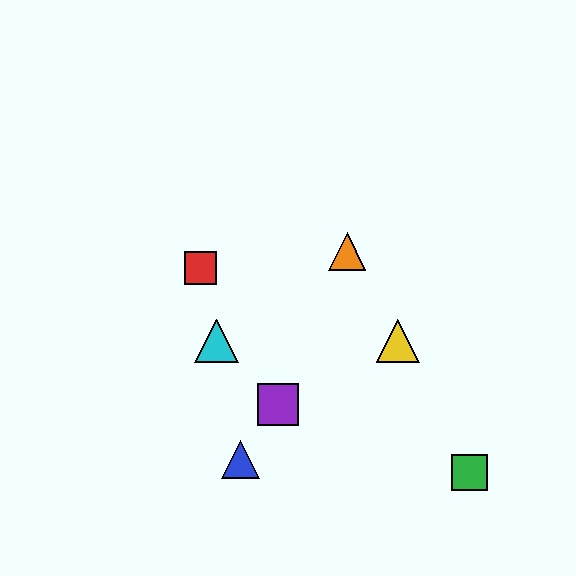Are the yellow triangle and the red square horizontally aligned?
No, the yellow triangle is at y≈341 and the red square is at y≈268.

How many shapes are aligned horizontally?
2 shapes (the yellow triangle, the cyan triangle) are aligned horizontally.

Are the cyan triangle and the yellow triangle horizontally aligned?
Yes, both are at y≈341.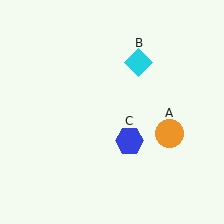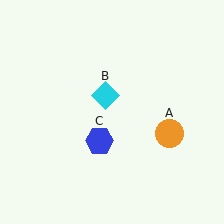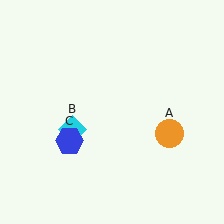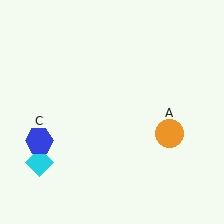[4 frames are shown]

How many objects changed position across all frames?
2 objects changed position: cyan diamond (object B), blue hexagon (object C).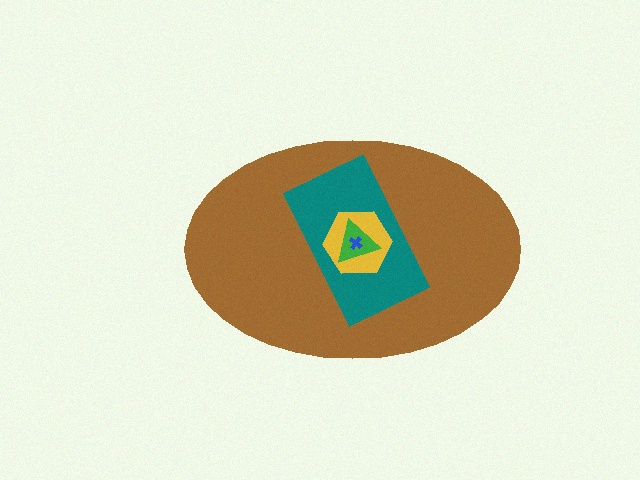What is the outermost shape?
The brown ellipse.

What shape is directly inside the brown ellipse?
The teal rectangle.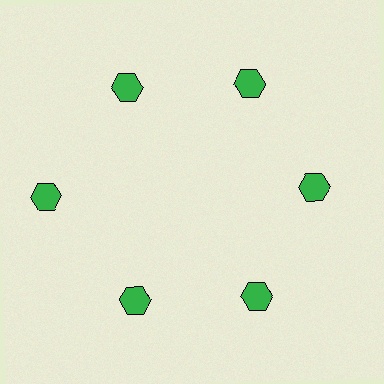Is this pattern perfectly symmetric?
No. The 6 green hexagons are arranged in a ring, but one element near the 9 o'clock position is pushed outward from the center, breaking the 6-fold rotational symmetry.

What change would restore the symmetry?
The symmetry would be restored by moving it inward, back onto the ring so that all 6 hexagons sit at equal angles and equal distance from the center.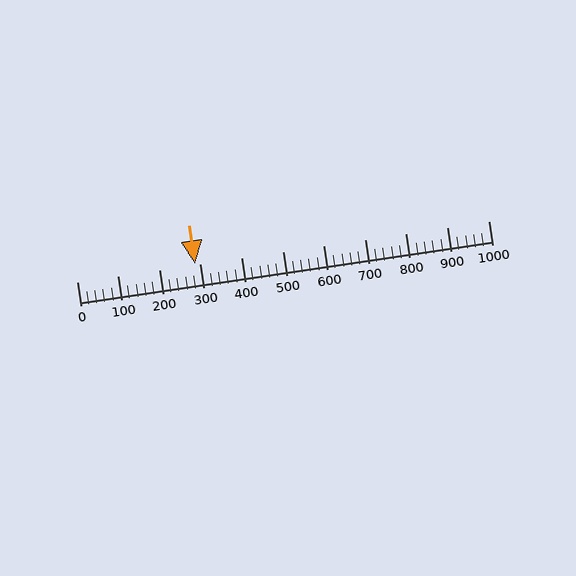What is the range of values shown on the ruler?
The ruler shows values from 0 to 1000.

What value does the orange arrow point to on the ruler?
The orange arrow points to approximately 288.